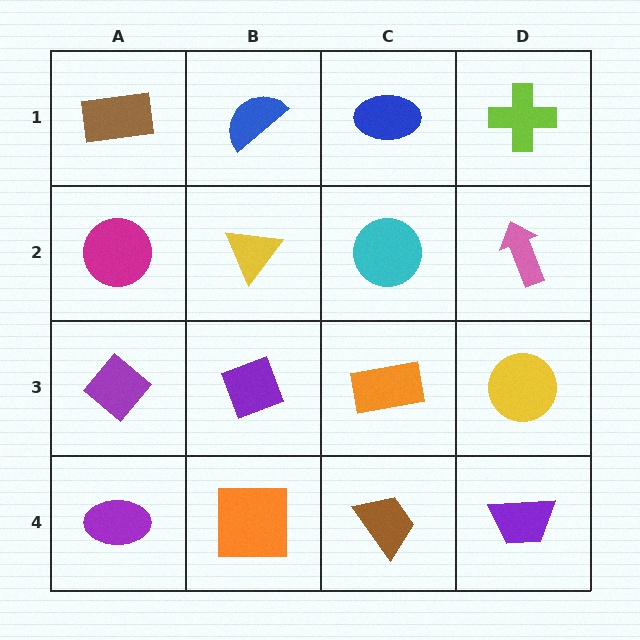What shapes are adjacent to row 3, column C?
A cyan circle (row 2, column C), a brown trapezoid (row 4, column C), a purple diamond (row 3, column B), a yellow circle (row 3, column D).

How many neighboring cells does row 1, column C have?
3.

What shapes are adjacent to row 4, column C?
An orange rectangle (row 3, column C), an orange square (row 4, column B), a purple trapezoid (row 4, column D).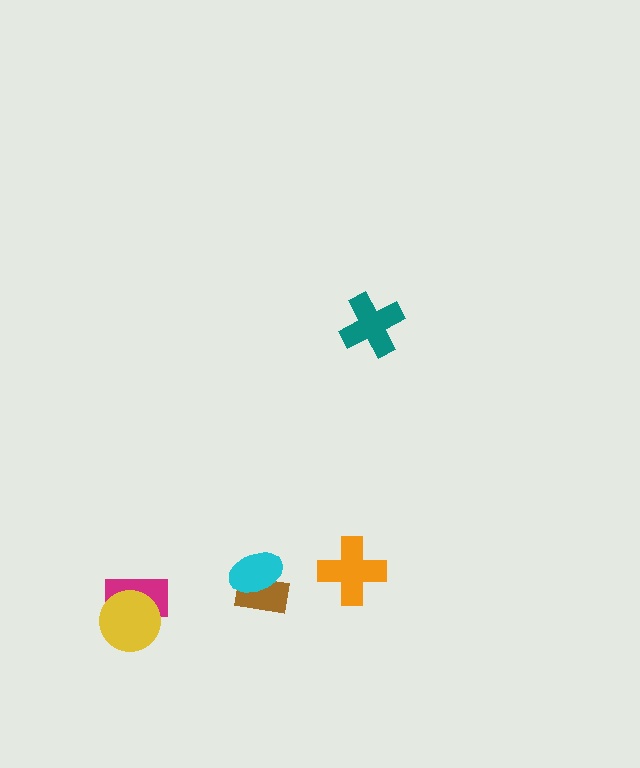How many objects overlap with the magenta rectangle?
1 object overlaps with the magenta rectangle.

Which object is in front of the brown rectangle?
The cyan ellipse is in front of the brown rectangle.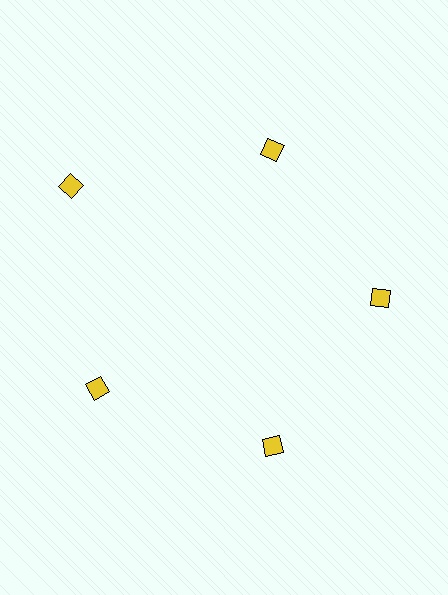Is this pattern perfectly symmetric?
No. The 5 yellow diamonds are arranged in a ring, but one element near the 10 o'clock position is pushed outward from the center, breaking the 5-fold rotational symmetry.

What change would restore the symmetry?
The symmetry would be restored by moving it inward, back onto the ring so that all 5 diamonds sit at equal angles and equal distance from the center.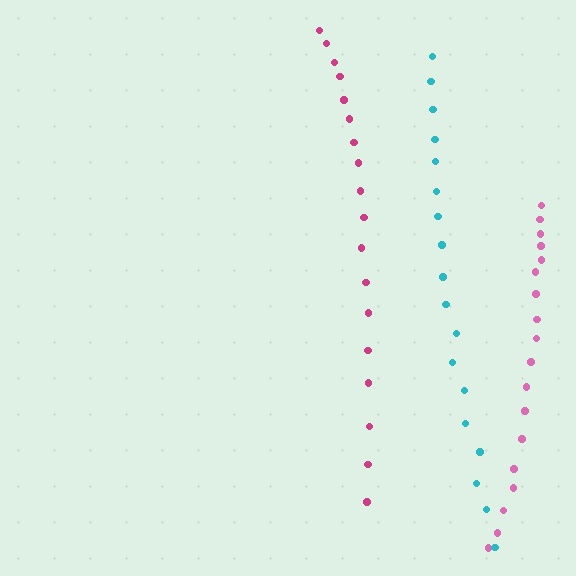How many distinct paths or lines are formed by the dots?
There are 3 distinct paths.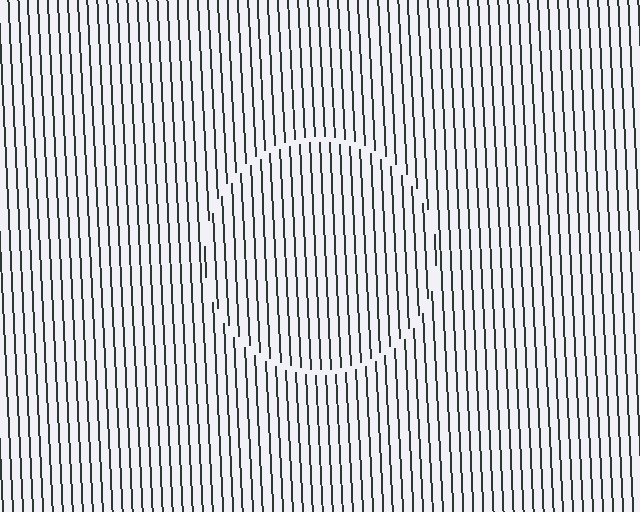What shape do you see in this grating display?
An illusory circle. The interior of the shape contains the same grating, shifted by half a period — the contour is defined by the phase discontinuity where line-ends from the inner and outer gratings abut.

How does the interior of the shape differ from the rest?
The interior of the shape contains the same grating, shifted by half a period — the contour is defined by the phase discontinuity where line-ends from the inner and outer gratings abut.